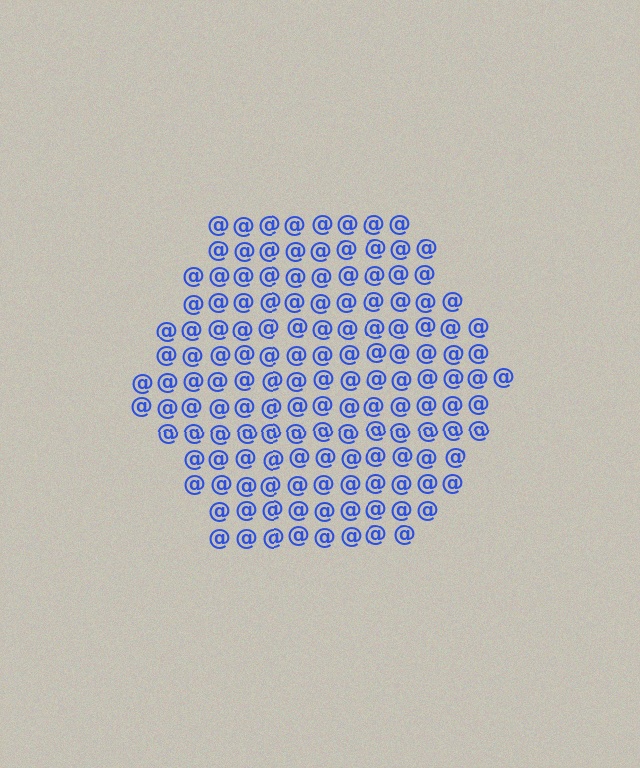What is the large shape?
The large shape is a hexagon.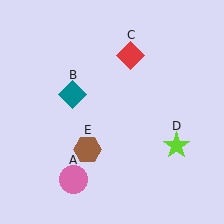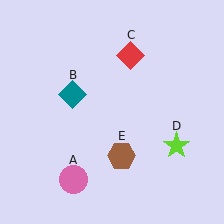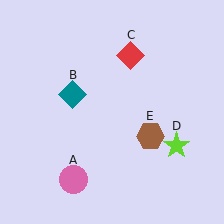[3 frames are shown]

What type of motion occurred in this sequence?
The brown hexagon (object E) rotated counterclockwise around the center of the scene.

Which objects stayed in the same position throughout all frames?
Pink circle (object A) and teal diamond (object B) and red diamond (object C) and lime star (object D) remained stationary.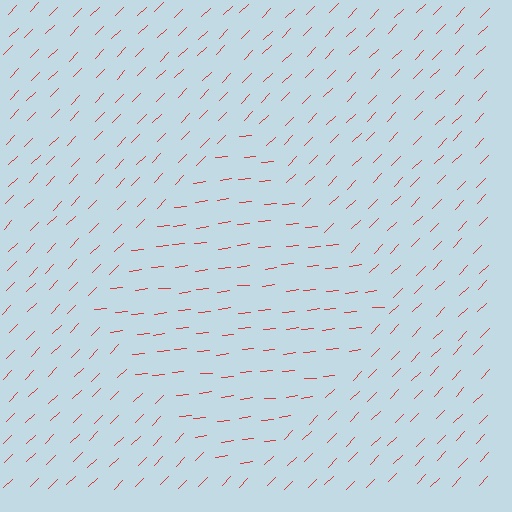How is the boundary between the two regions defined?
The boundary is defined purely by a change in line orientation (approximately 39 degrees difference). All lines are the same color and thickness.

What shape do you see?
I see a diamond.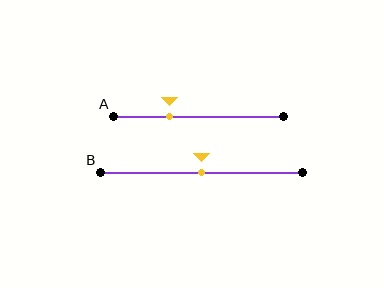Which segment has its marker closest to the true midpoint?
Segment B has its marker closest to the true midpoint.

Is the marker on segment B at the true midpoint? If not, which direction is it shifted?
Yes, the marker on segment B is at the true midpoint.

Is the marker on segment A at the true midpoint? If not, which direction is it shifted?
No, the marker on segment A is shifted to the left by about 17% of the segment length.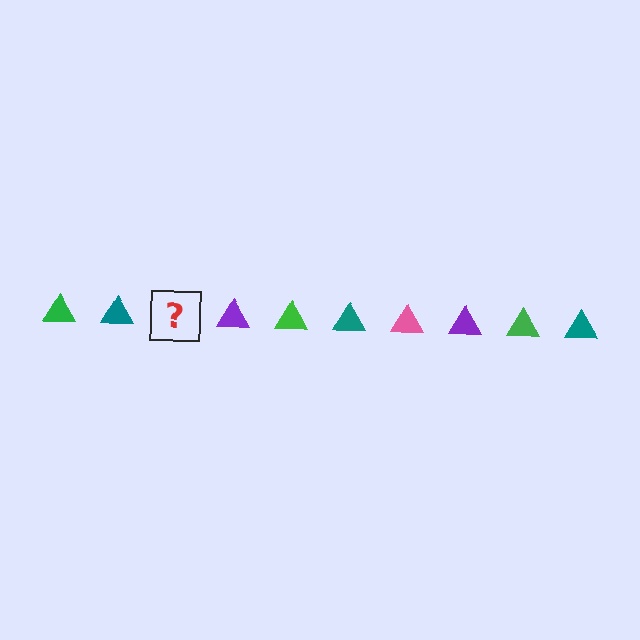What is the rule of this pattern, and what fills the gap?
The rule is that the pattern cycles through green, teal, pink, purple triangles. The gap should be filled with a pink triangle.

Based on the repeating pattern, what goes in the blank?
The blank should be a pink triangle.